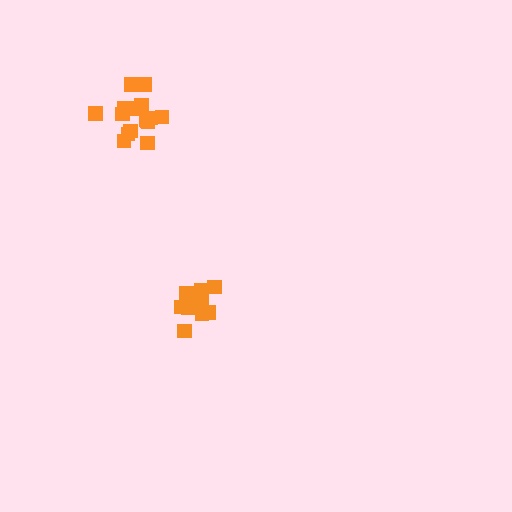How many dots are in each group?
Group 1: 16 dots, Group 2: 11 dots (27 total).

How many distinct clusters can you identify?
There are 2 distinct clusters.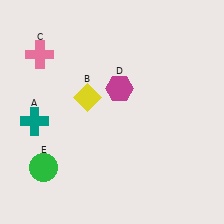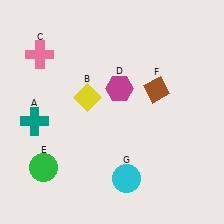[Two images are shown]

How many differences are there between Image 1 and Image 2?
There are 2 differences between the two images.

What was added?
A brown diamond (F), a cyan circle (G) were added in Image 2.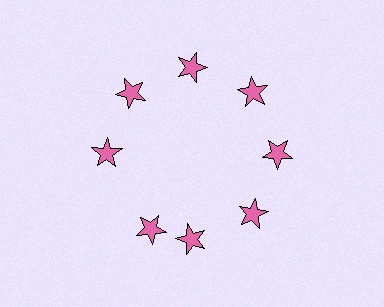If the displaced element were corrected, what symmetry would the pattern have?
It would have 8-fold rotational symmetry — the pattern would map onto itself every 45 degrees.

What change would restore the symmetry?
The symmetry would be restored by rotating it back into even spacing with its neighbors so that all 8 stars sit at equal angles and equal distance from the center.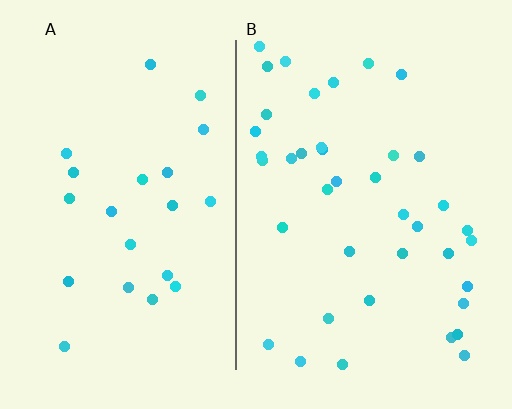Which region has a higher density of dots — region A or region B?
B (the right).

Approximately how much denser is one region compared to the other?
Approximately 1.8× — region B over region A.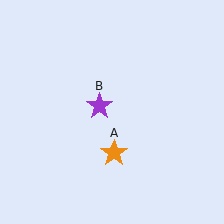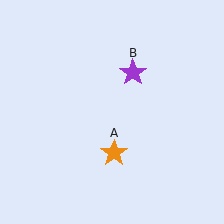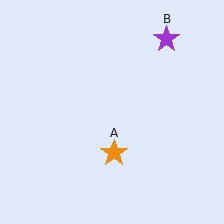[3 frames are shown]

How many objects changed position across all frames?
1 object changed position: purple star (object B).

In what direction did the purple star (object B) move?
The purple star (object B) moved up and to the right.